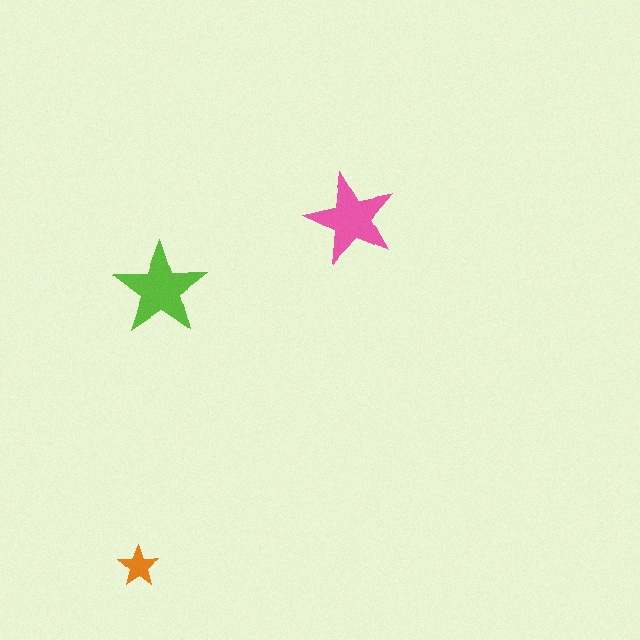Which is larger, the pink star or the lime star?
The lime one.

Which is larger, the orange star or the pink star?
The pink one.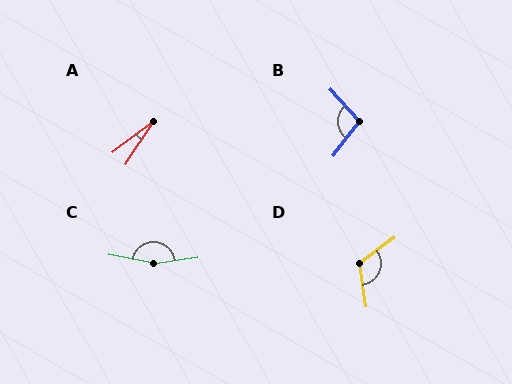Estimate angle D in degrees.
Approximately 119 degrees.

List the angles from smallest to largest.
A (19°), B (100°), D (119°), C (162°).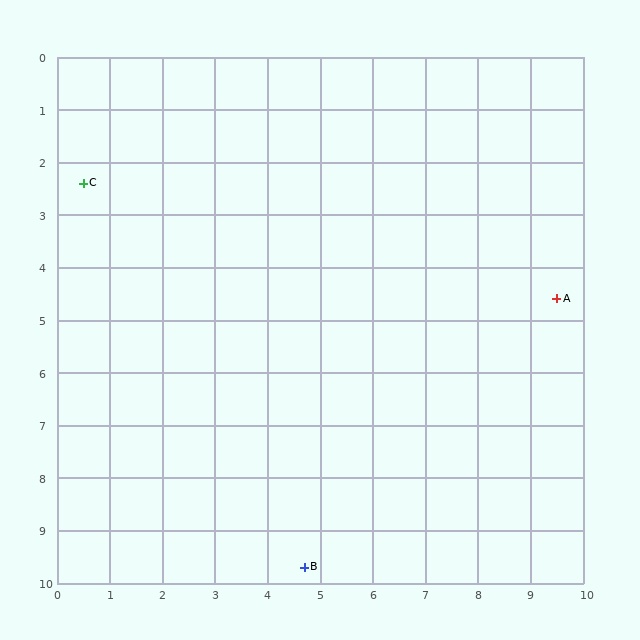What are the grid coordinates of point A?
Point A is at approximately (9.5, 4.6).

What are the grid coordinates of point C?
Point C is at approximately (0.5, 2.4).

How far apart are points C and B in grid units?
Points C and B are about 8.4 grid units apart.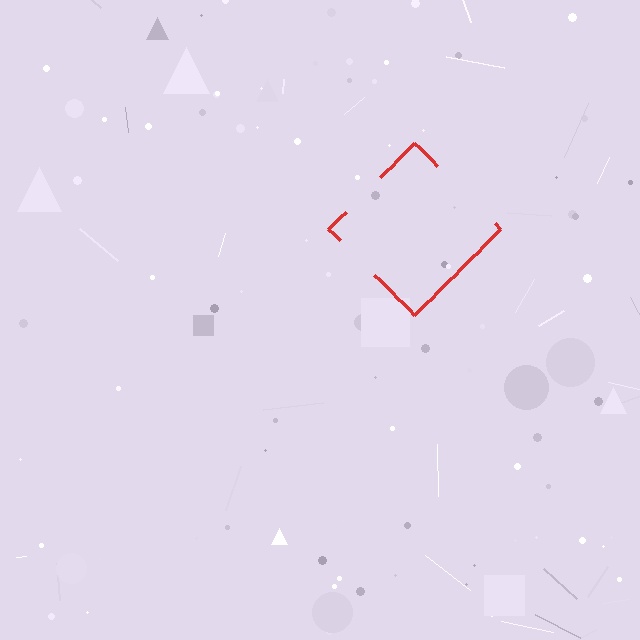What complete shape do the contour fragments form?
The contour fragments form a diamond.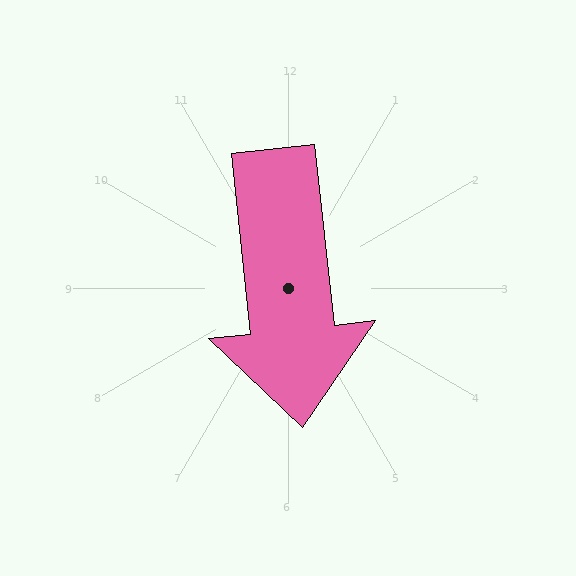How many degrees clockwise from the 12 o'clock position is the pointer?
Approximately 174 degrees.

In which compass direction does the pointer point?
South.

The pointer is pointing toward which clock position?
Roughly 6 o'clock.